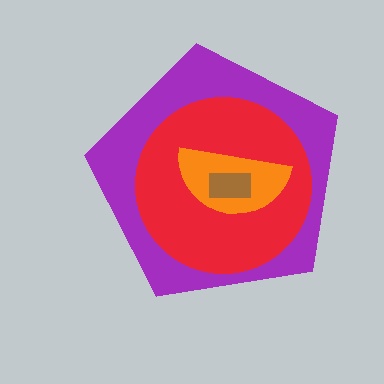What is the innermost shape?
The brown rectangle.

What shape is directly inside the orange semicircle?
The brown rectangle.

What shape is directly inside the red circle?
The orange semicircle.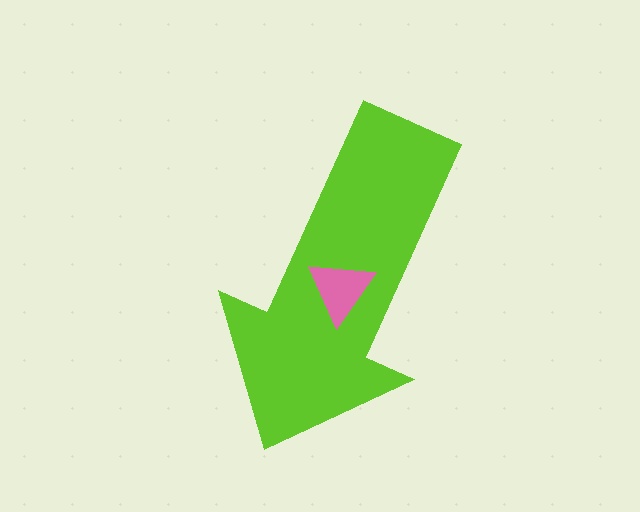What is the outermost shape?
The lime arrow.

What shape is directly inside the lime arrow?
The pink triangle.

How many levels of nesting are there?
2.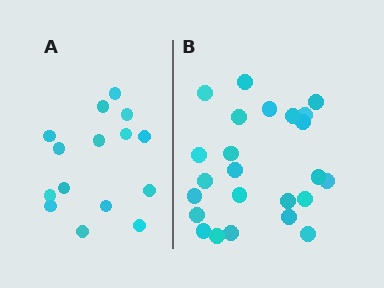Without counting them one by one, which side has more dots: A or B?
Region B (the right region) has more dots.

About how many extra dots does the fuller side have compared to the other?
Region B has roughly 8 or so more dots than region A.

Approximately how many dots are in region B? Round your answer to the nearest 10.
About 20 dots. (The exact count is 24, which rounds to 20.)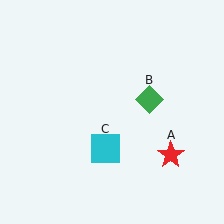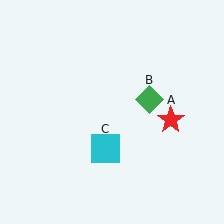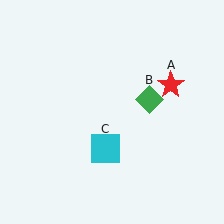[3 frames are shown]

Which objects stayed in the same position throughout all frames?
Green diamond (object B) and cyan square (object C) remained stationary.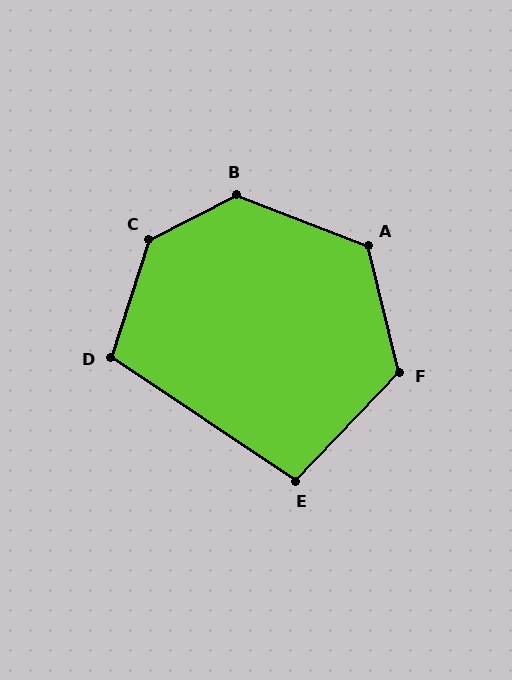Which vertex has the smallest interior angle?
E, at approximately 100 degrees.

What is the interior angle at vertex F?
Approximately 123 degrees (obtuse).